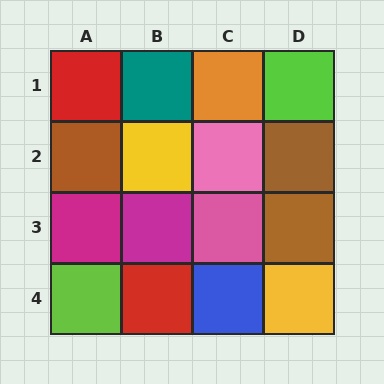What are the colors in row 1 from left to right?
Red, teal, orange, lime.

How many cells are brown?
3 cells are brown.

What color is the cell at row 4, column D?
Yellow.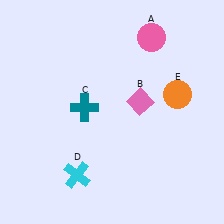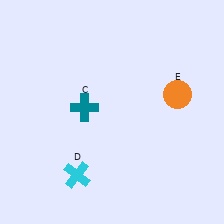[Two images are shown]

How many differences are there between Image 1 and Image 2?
There are 2 differences between the two images.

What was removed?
The pink circle (A), the pink diamond (B) were removed in Image 2.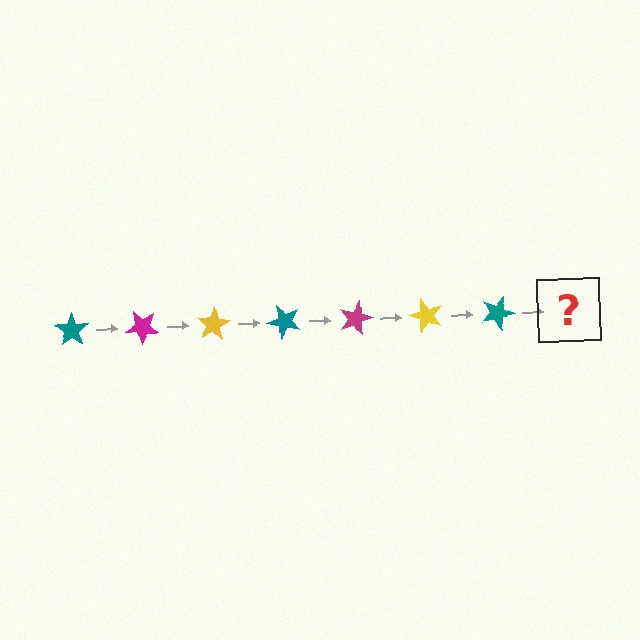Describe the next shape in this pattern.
It should be a magenta star, rotated 280 degrees from the start.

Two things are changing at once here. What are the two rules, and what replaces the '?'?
The two rules are that it rotates 40 degrees each step and the color cycles through teal, magenta, and yellow. The '?' should be a magenta star, rotated 280 degrees from the start.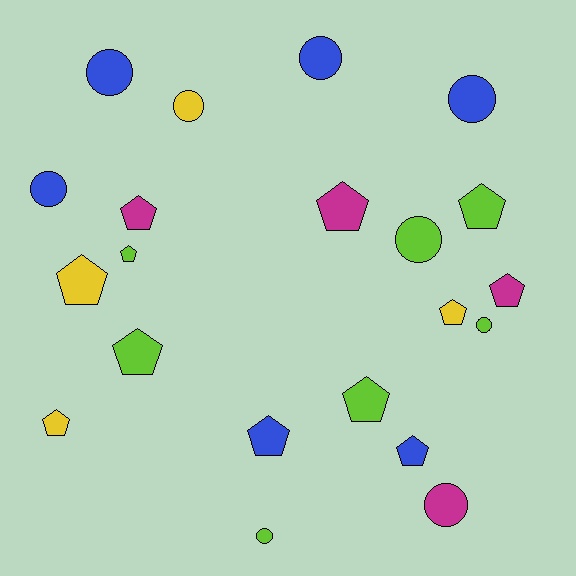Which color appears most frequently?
Lime, with 7 objects.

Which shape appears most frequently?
Pentagon, with 12 objects.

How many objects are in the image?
There are 21 objects.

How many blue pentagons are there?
There are 2 blue pentagons.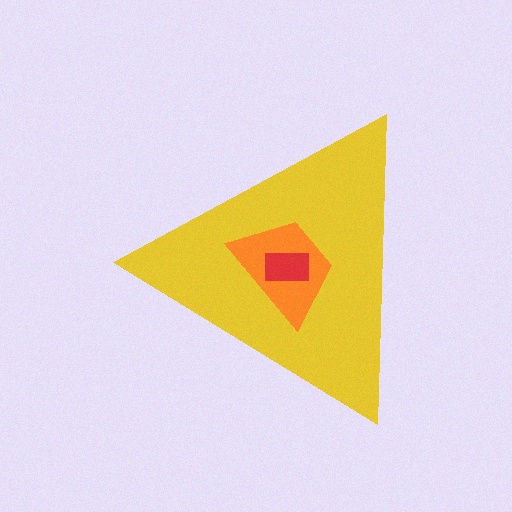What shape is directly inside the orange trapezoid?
The red rectangle.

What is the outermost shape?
The yellow triangle.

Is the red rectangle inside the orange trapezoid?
Yes.